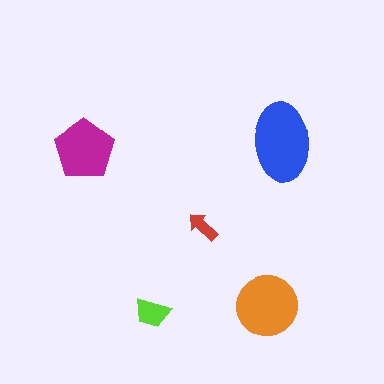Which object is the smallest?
The red arrow.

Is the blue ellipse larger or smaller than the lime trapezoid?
Larger.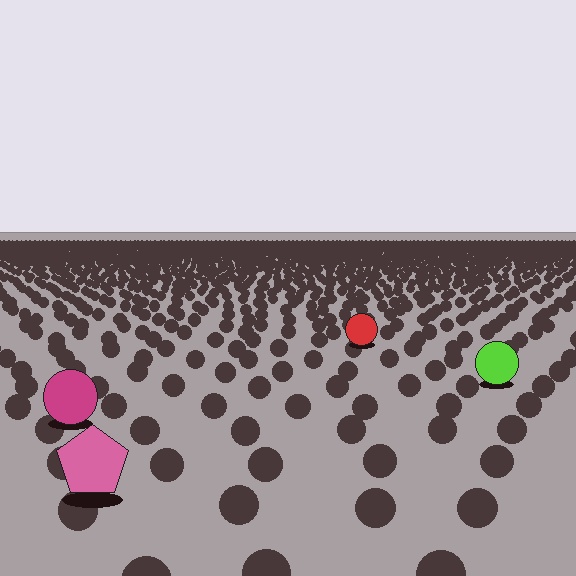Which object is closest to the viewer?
The pink pentagon is closest. The texture marks near it are larger and more spread out.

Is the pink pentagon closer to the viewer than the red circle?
Yes. The pink pentagon is closer — you can tell from the texture gradient: the ground texture is coarser near it.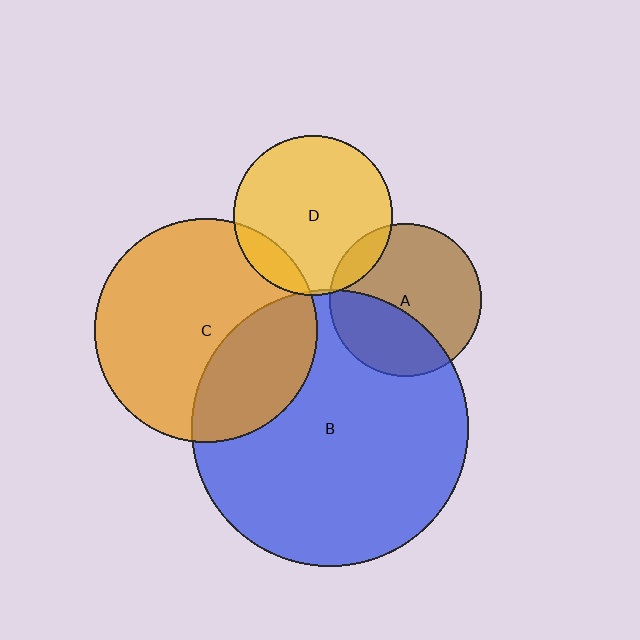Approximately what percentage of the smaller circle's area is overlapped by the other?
Approximately 5%.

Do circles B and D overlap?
Yes.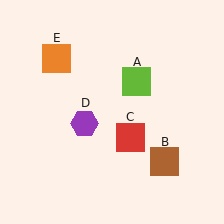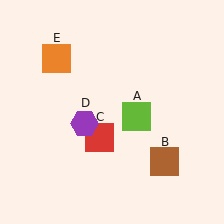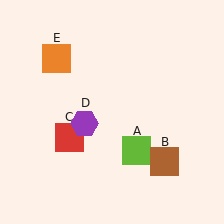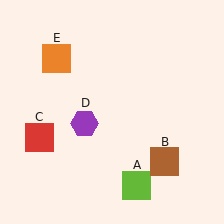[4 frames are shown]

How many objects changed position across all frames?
2 objects changed position: lime square (object A), red square (object C).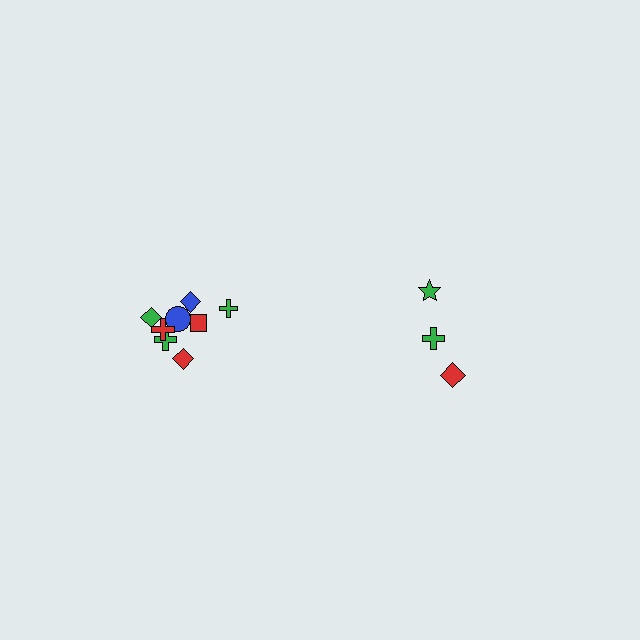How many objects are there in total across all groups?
There are 11 objects.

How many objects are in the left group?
There are 8 objects.